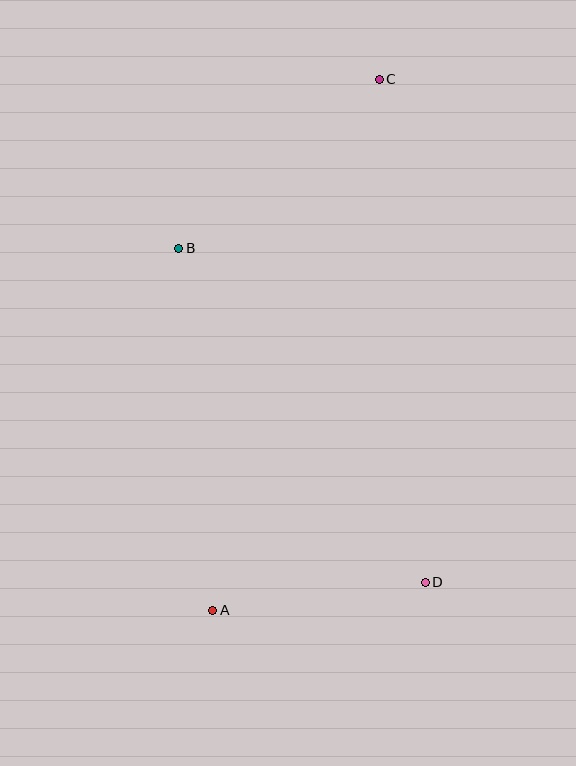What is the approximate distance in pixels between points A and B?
The distance between A and B is approximately 364 pixels.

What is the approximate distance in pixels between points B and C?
The distance between B and C is approximately 262 pixels.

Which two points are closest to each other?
Points A and D are closest to each other.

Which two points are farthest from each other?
Points A and C are farthest from each other.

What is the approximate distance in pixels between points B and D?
The distance between B and D is approximately 415 pixels.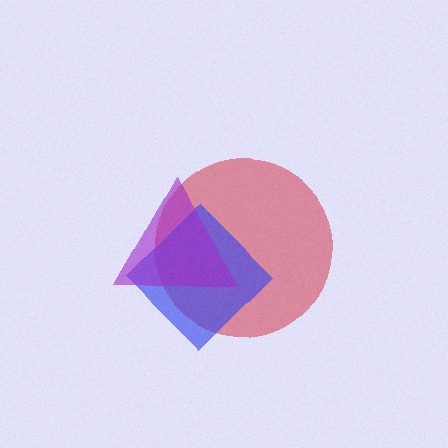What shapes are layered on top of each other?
The layered shapes are: a red circle, a blue diamond, a purple triangle.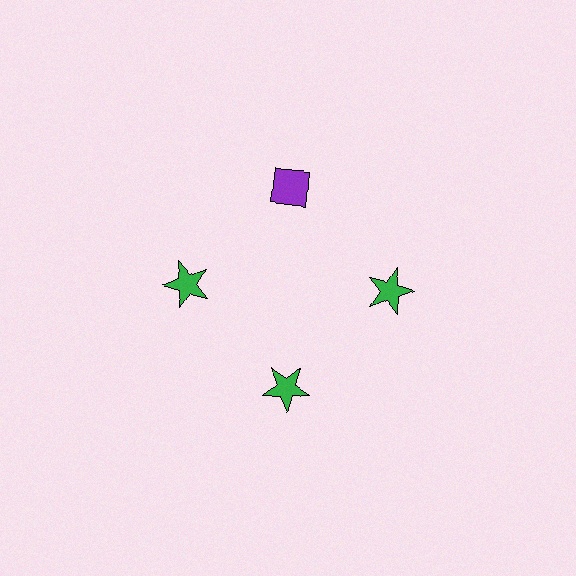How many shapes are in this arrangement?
There are 4 shapes arranged in a ring pattern.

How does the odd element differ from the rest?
It differs in both color (purple instead of green) and shape (diamond instead of star).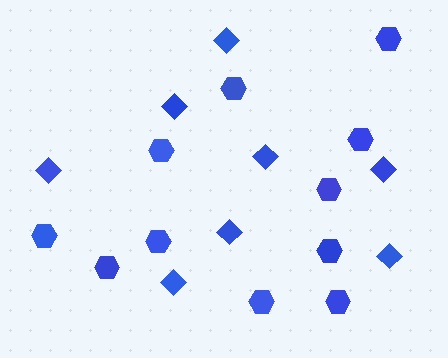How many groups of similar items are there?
There are 2 groups: one group of hexagons (11) and one group of diamonds (8).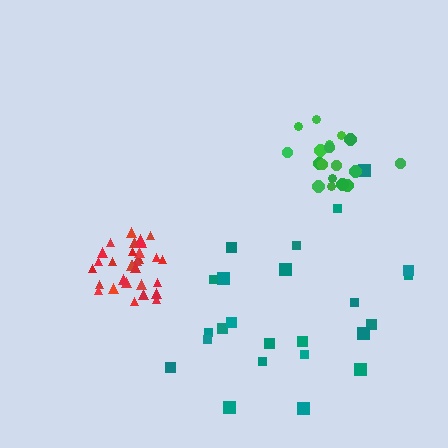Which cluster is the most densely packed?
Red.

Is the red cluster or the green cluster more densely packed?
Red.